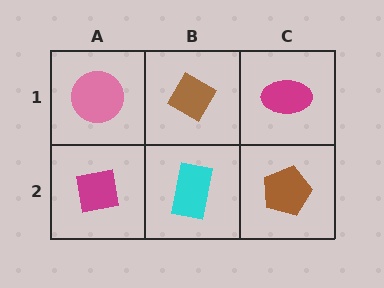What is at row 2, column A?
A magenta square.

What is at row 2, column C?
A brown pentagon.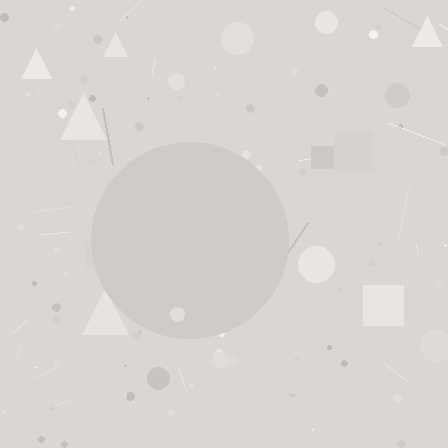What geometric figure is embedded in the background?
A circle is embedded in the background.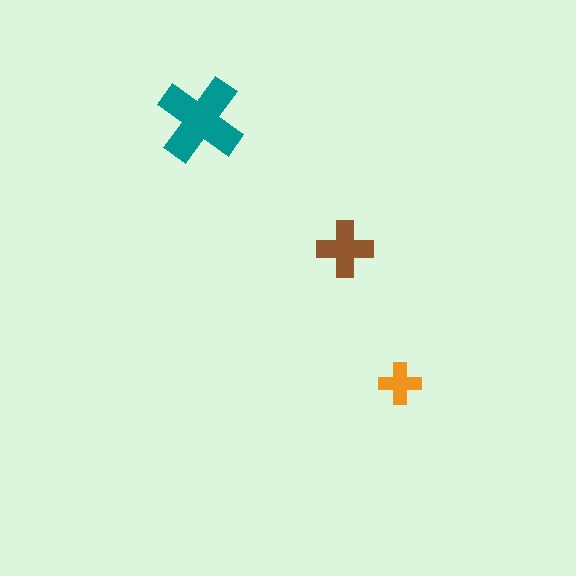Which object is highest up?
The teal cross is topmost.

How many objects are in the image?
There are 3 objects in the image.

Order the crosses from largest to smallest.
the teal one, the brown one, the orange one.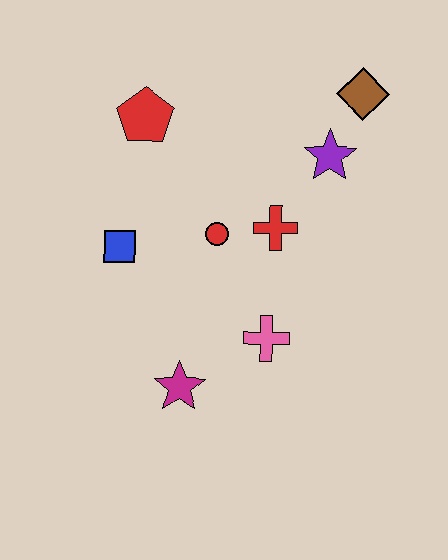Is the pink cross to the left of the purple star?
Yes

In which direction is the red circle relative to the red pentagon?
The red circle is below the red pentagon.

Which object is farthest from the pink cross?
The brown diamond is farthest from the pink cross.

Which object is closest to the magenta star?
The pink cross is closest to the magenta star.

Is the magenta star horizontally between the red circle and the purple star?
No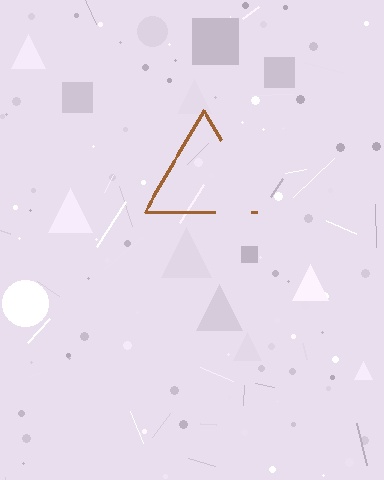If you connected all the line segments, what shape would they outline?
They would outline a triangle.